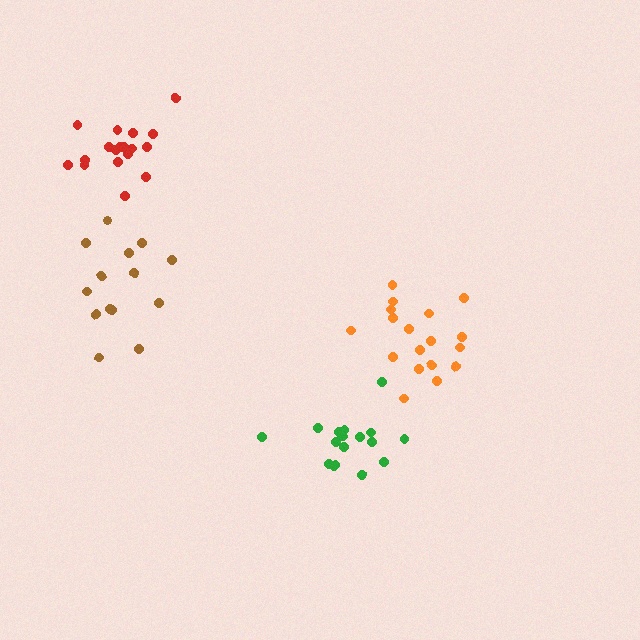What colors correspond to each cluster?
The clusters are colored: brown, orange, green, red.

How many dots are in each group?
Group 1: 14 dots, Group 2: 18 dots, Group 3: 17 dots, Group 4: 18 dots (67 total).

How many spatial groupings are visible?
There are 4 spatial groupings.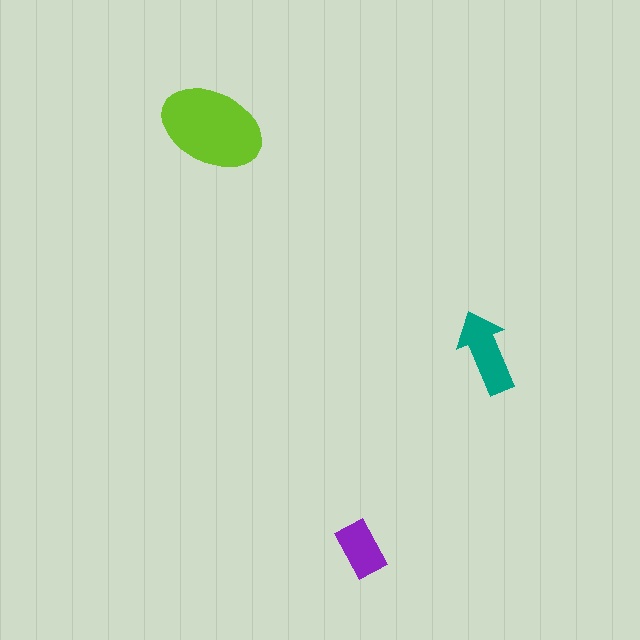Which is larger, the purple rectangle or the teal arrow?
The teal arrow.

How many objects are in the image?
There are 3 objects in the image.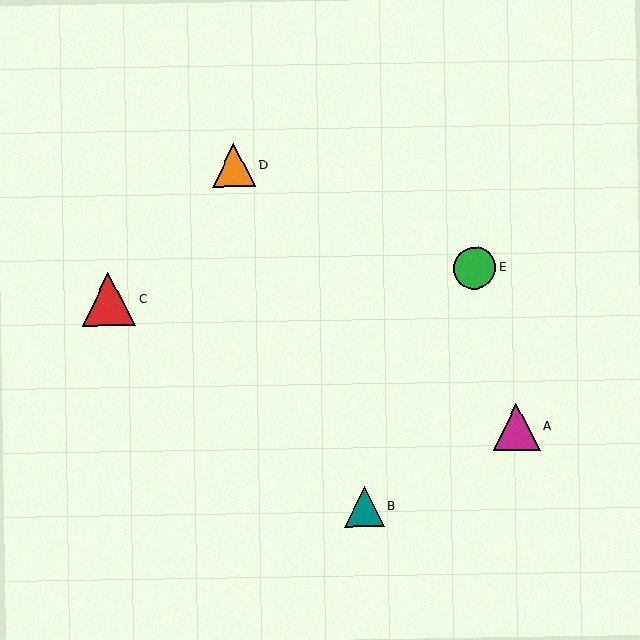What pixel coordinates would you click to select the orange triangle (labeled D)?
Click at (234, 165) to select the orange triangle D.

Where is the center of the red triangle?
The center of the red triangle is at (109, 299).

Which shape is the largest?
The red triangle (labeled C) is the largest.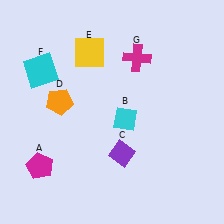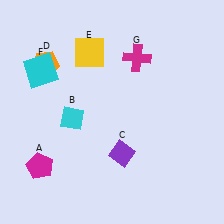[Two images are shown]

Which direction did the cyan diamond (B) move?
The cyan diamond (B) moved left.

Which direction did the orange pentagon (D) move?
The orange pentagon (D) moved up.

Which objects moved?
The objects that moved are: the cyan diamond (B), the orange pentagon (D).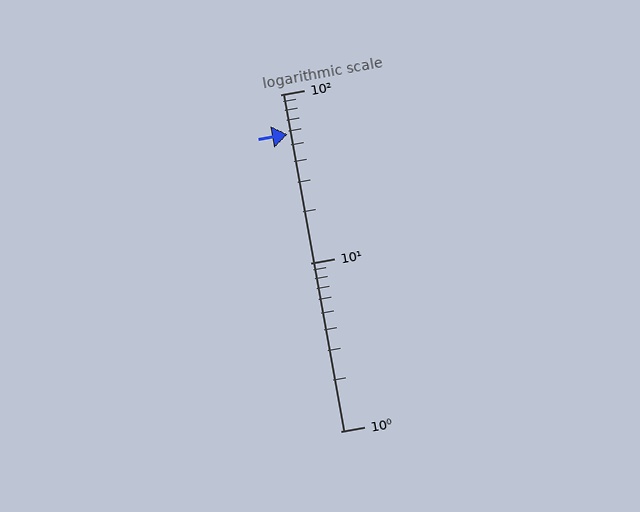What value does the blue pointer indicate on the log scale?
The pointer indicates approximately 58.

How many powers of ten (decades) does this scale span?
The scale spans 2 decades, from 1 to 100.